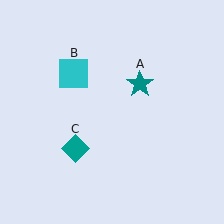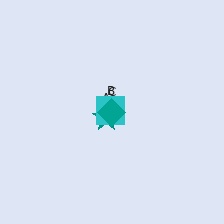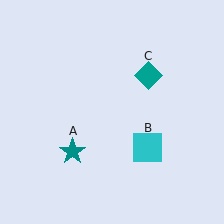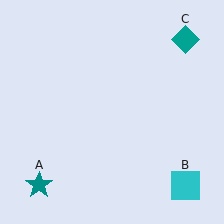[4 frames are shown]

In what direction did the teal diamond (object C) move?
The teal diamond (object C) moved up and to the right.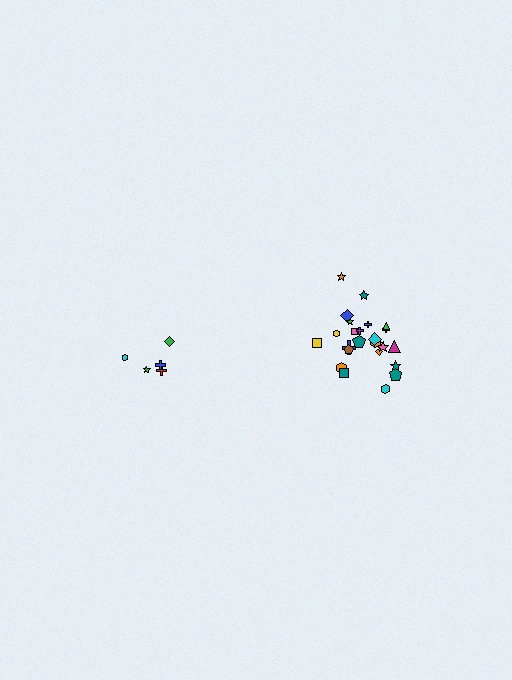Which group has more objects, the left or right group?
The right group.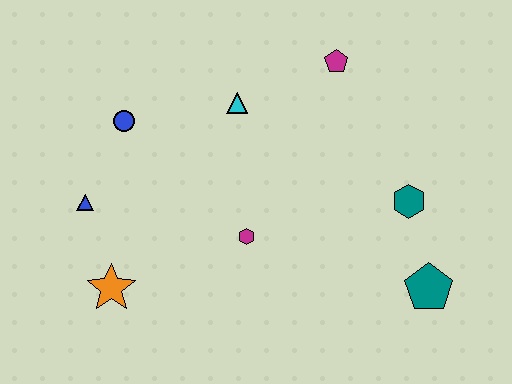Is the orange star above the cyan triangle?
No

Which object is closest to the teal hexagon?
The teal pentagon is closest to the teal hexagon.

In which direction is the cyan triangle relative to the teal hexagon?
The cyan triangle is to the left of the teal hexagon.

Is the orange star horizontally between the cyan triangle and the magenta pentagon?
No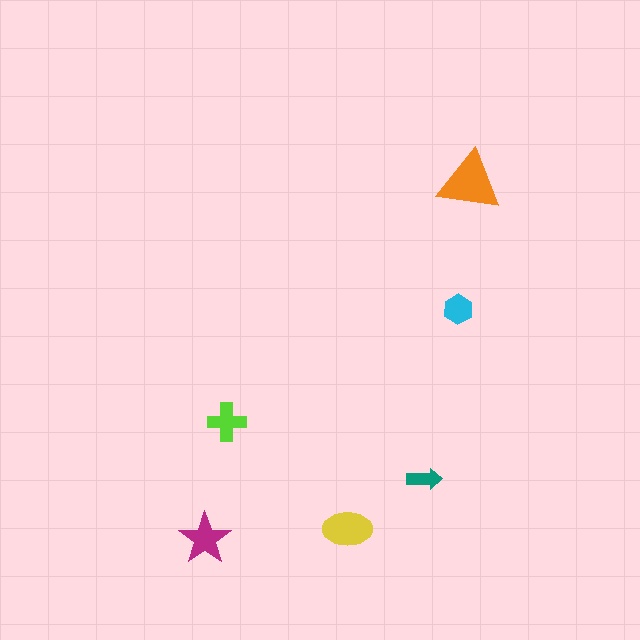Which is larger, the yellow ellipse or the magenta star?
The yellow ellipse.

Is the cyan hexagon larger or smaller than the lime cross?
Smaller.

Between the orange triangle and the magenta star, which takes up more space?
The orange triangle.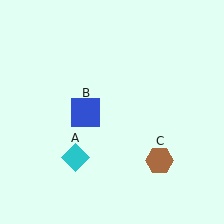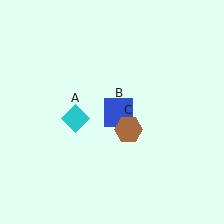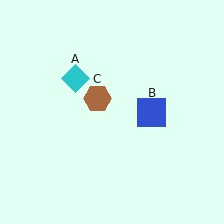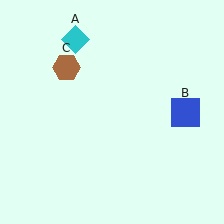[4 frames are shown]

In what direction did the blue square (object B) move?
The blue square (object B) moved right.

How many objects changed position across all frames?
3 objects changed position: cyan diamond (object A), blue square (object B), brown hexagon (object C).